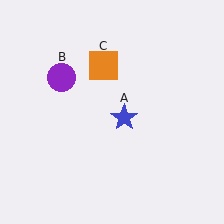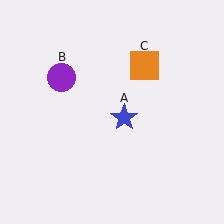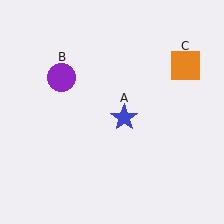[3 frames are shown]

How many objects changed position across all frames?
1 object changed position: orange square (object C).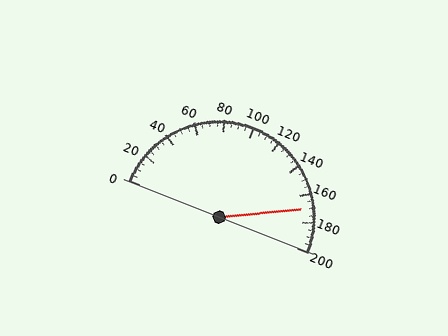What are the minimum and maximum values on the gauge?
The gauge ranges from 0 to 200.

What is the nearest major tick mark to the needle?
The nearest major tick mark is 160.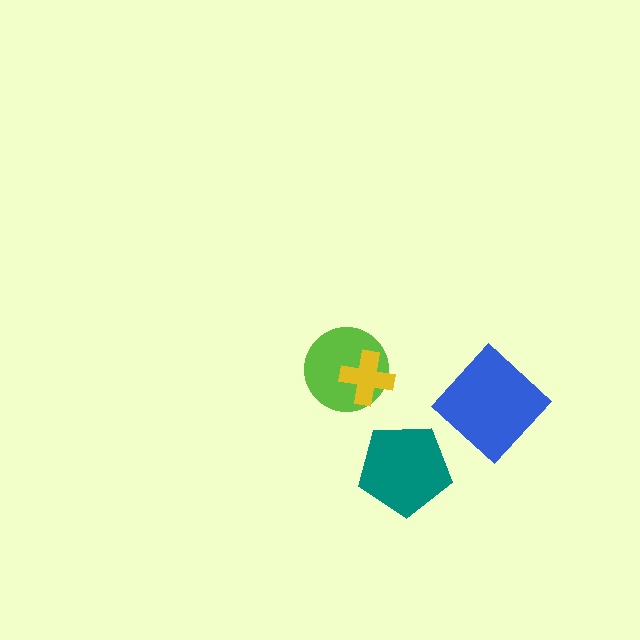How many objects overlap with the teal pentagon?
0 objects overlap with the teal pentagon.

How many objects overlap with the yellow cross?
1 object overlaps with the yellow cross.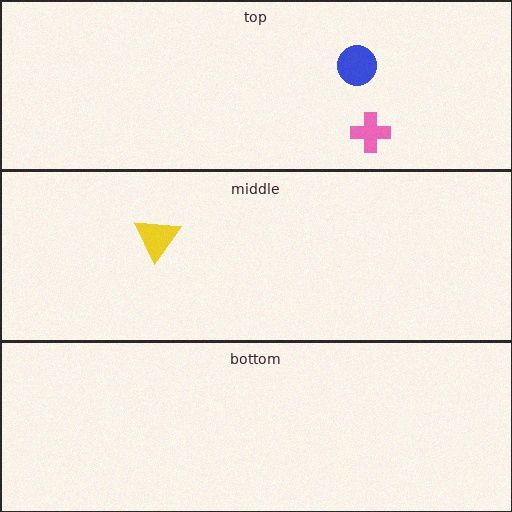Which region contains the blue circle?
The top region.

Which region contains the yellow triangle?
The middle region.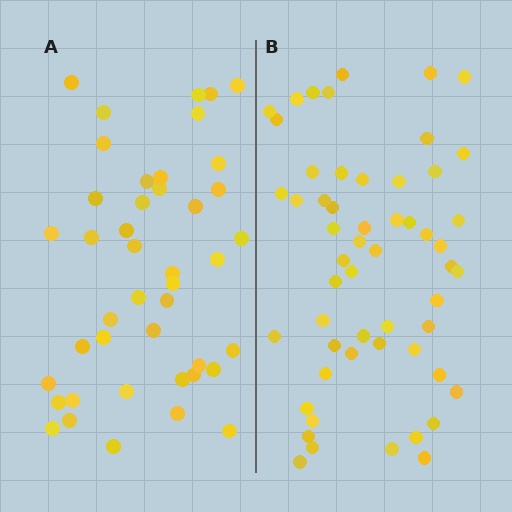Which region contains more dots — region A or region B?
Region B (the right region) has more dots.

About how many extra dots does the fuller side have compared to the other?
Region B has roughly 12 or so more dots than region A.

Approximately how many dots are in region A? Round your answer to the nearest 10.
About 40 dots. (The exact count is 43, which rounds to 40.)